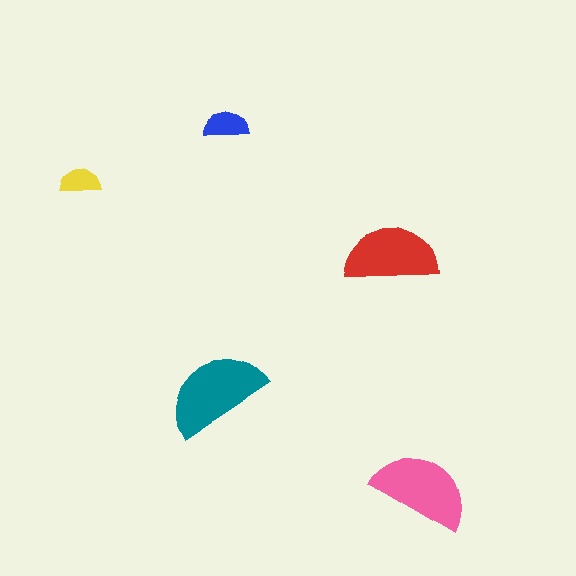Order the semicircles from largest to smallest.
the teal one, the pink one, the red one, the blue one, the yellow one.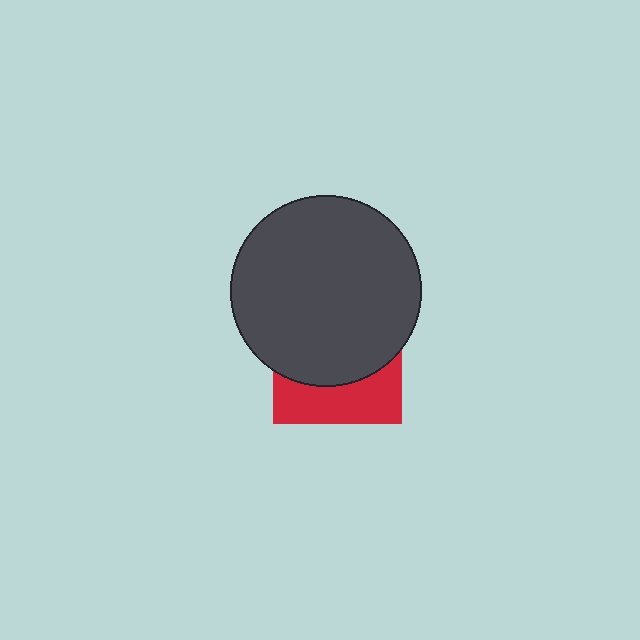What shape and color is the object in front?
The object in front is a dark gray circle.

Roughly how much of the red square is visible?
A small part of it is visible (roughly 35%).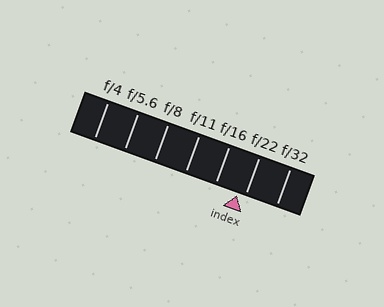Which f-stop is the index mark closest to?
The index mark is closest to f/22.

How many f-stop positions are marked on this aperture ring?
There are 7 f-stop positions marked.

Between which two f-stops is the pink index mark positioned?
The index mark is between f/16 and f/22.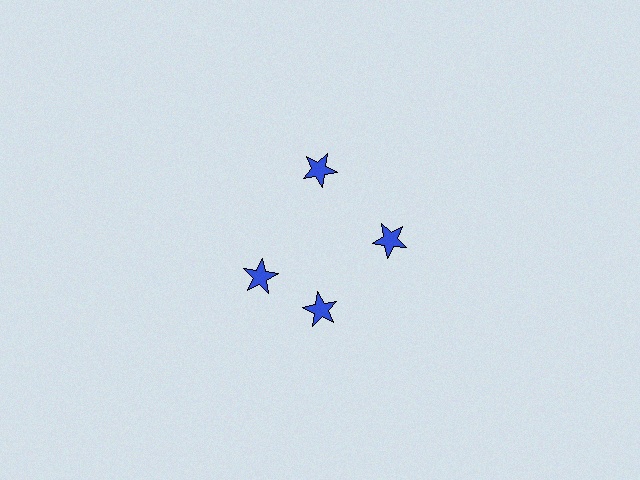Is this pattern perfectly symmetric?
No. The 4 blue stars are arranged in a ring, but one element near the 9 o'clock position is rotated out of alignment along the ring, breaking the 4-fold rotational symmetry.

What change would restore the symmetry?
The symmetry would be restored by rotating it back into even spacing with its neighbors so that all 4 stars sit at equal angles and equal distance from the center.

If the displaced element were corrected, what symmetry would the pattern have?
It would have 4-fold rotational symmetry — the pattern would map onto itself every 90 degrees.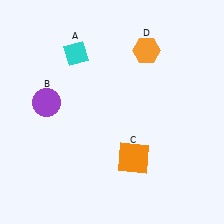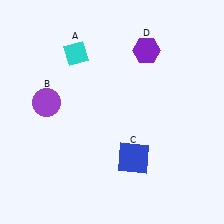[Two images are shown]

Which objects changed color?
C changed from orange to blue. D changed from orange to purple.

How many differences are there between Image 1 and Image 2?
There are 2 differences between the two images.